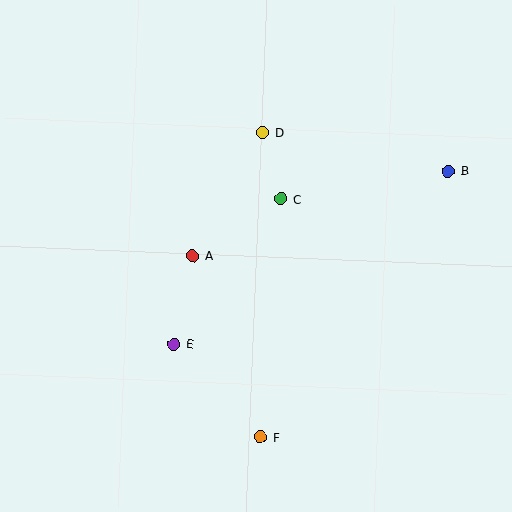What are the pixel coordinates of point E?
Point E is at (174, 344).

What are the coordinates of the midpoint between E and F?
The midpoint between E and F is at (217, 391).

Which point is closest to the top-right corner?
Point B is closest to the top-right corner.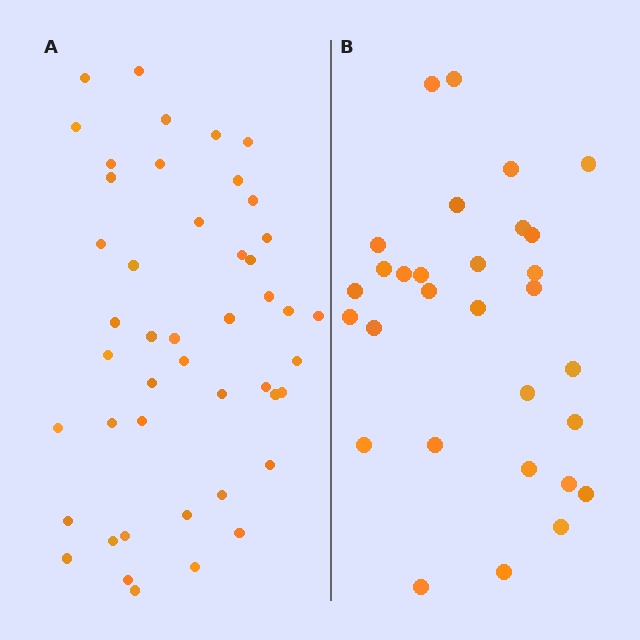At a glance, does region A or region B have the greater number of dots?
Region A (the left region) has more dots.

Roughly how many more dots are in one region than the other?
Region A has approximately 15 more dots than region B.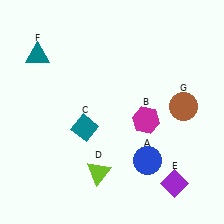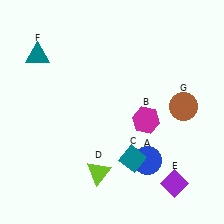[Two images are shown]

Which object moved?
The teal diamond (C) moved right.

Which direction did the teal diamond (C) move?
The teal diamond (C) moved right.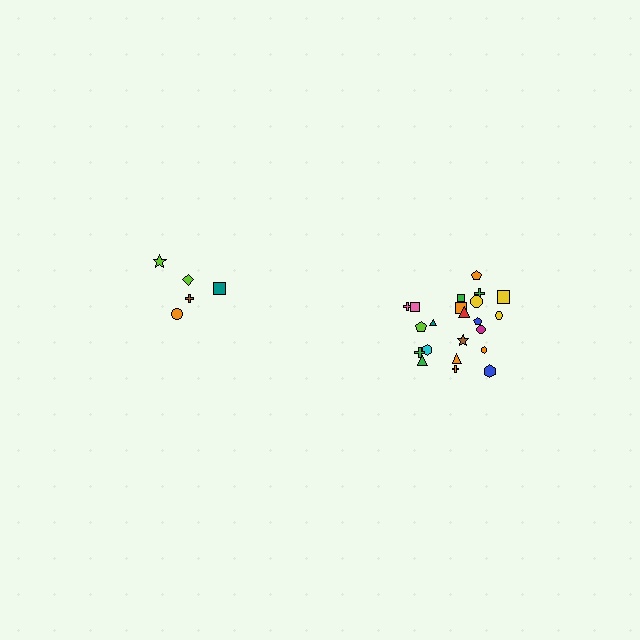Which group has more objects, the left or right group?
The right group.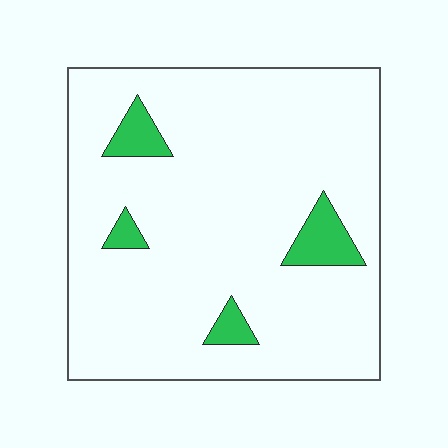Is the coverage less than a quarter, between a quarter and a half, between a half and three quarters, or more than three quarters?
Less than a quarter.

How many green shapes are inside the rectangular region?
4.